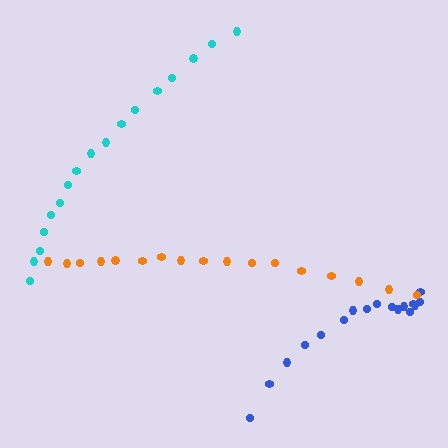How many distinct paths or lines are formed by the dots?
There are 3 distinct paths.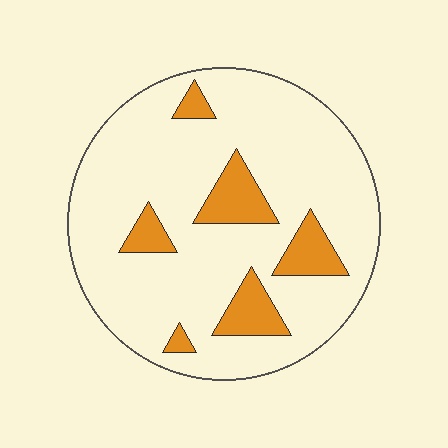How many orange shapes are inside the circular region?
6.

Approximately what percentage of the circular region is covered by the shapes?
Approximately 15%.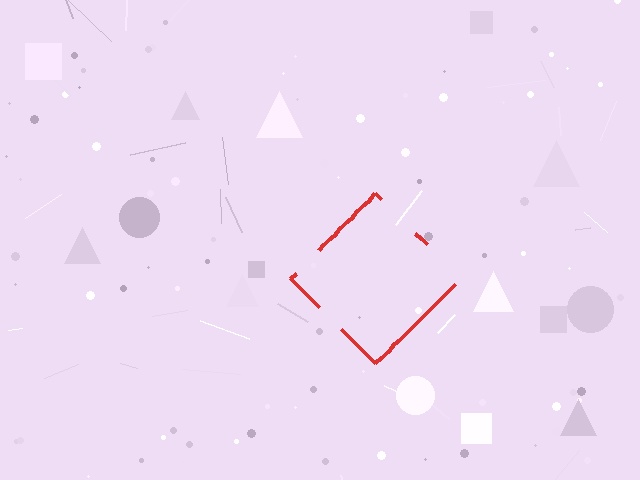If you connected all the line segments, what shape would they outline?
They would outline a diamond.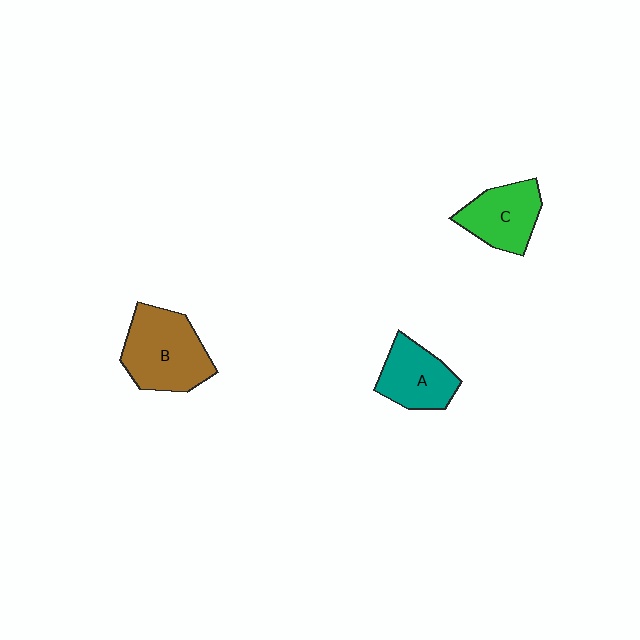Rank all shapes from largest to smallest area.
From largest to smallest: B (brown), C (green), A (teal).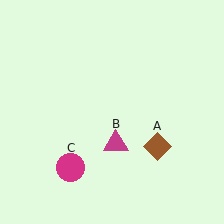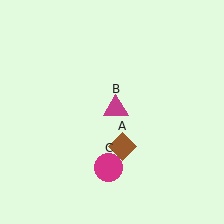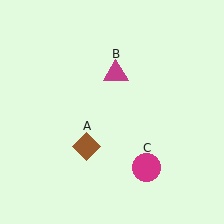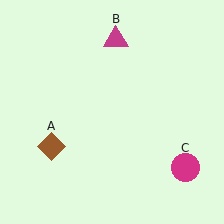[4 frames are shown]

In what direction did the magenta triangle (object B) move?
The magenta triangle (object B) moved up.